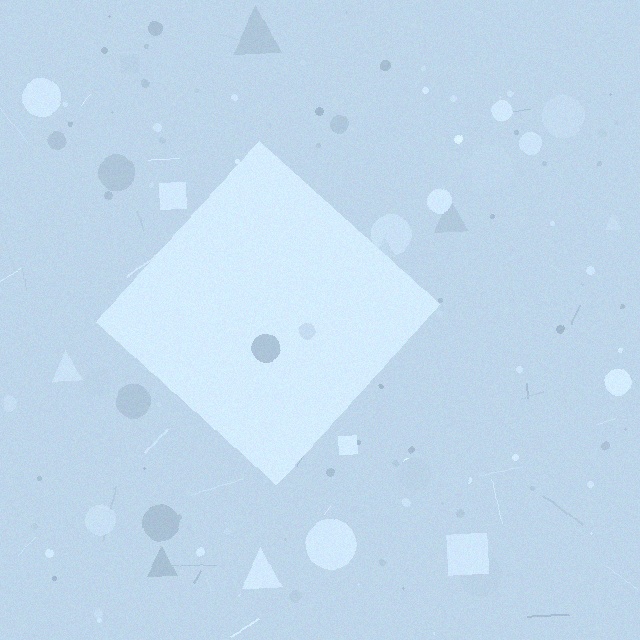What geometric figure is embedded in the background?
A diamond is embedded in the background.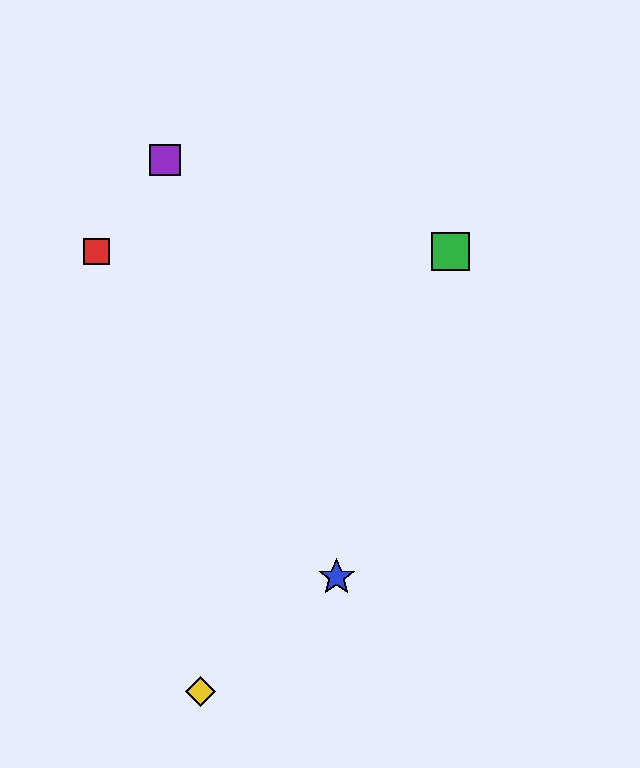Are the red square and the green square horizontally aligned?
Yes, both are at y≈251.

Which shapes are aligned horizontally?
The red square, the green square are aligned horizontally.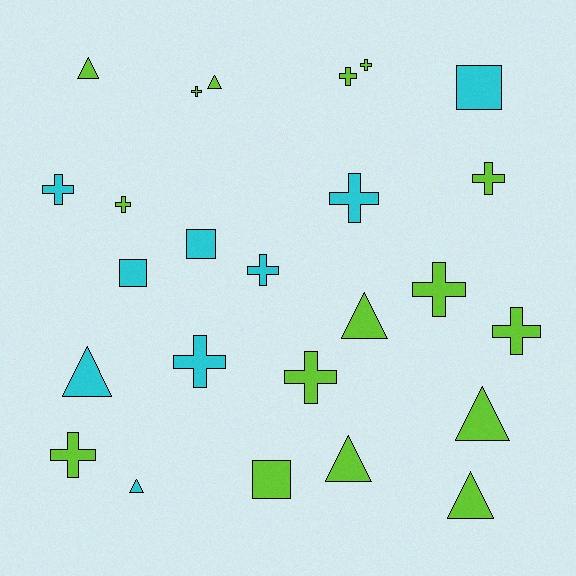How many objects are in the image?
There are 25 objects.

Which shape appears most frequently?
Cross, with 13 objects.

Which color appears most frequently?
Lime, with 16 objects.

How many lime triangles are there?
There are 6 lime triangles.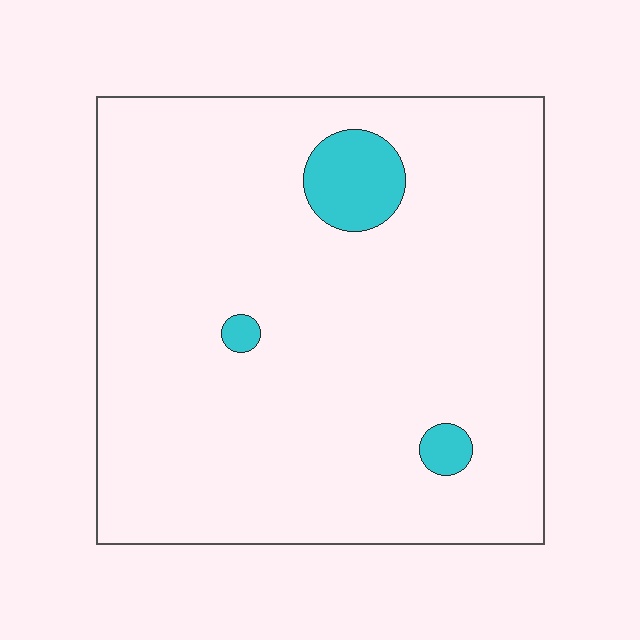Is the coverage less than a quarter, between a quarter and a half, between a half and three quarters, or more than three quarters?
Less than a quarter.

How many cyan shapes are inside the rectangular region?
3.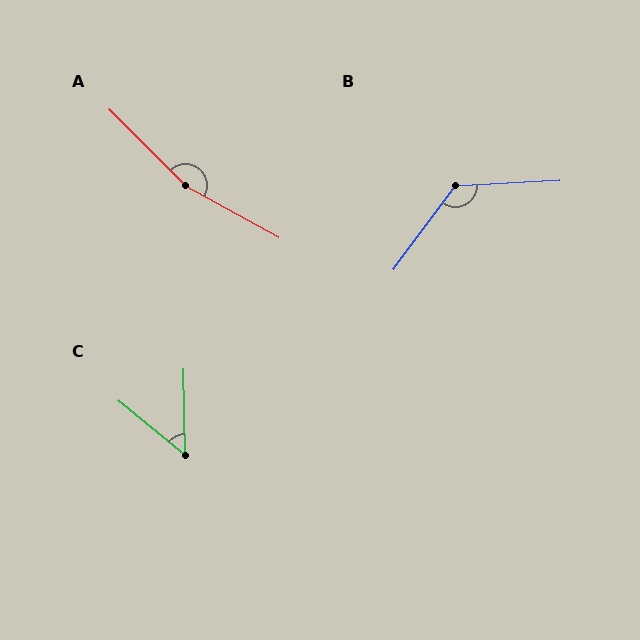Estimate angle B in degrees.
Approximately 130 degrees.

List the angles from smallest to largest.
C (50°), B (130°), A (164°).